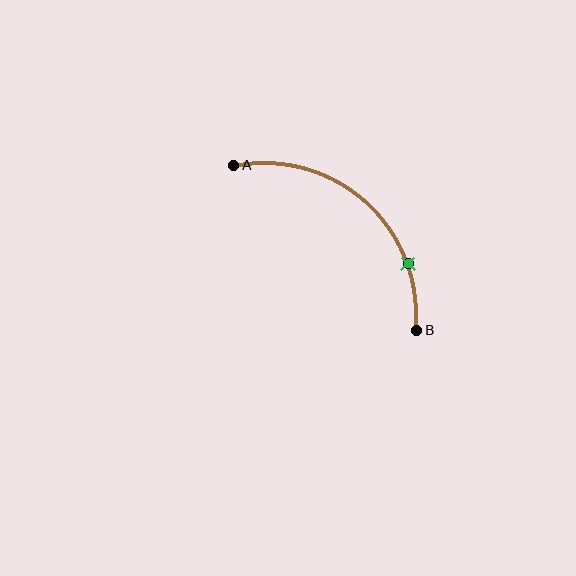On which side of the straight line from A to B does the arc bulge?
The arc bulges above and to the right of the straight line connecting A and B.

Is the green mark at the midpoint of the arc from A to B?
No. The green mark lies on the arc but is closer to endpoint B. The arc midpoint would be at the point on the curve equidistant along the arc from both A and B.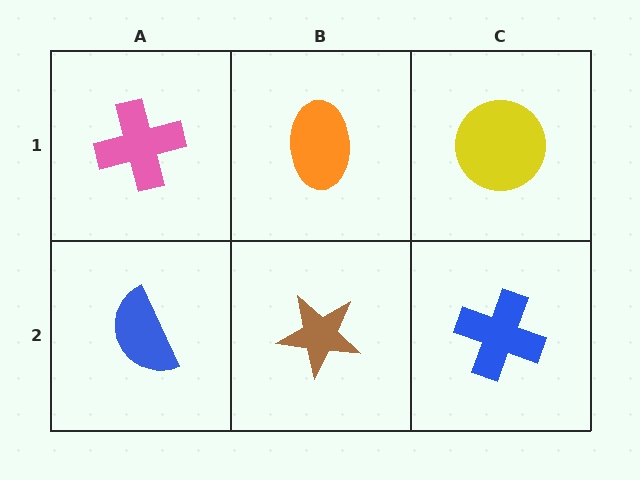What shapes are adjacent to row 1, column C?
A blue cross (row 2, column C), an orange ellipse (row 1, column B).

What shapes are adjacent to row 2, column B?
An orange ellipse (row 1, column B), a blue semicircle (row 2, column A), a blue cross (row 2, column C).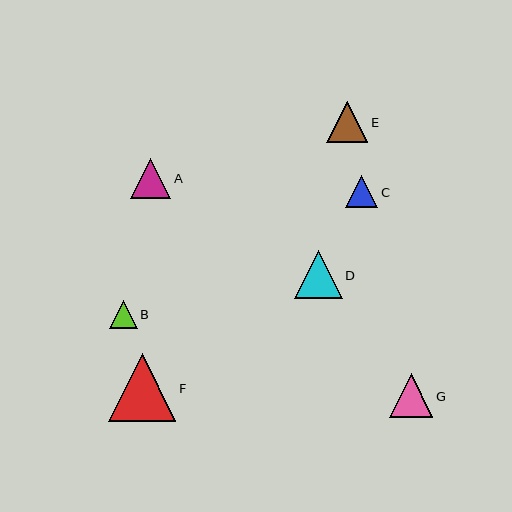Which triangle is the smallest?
Triangle B is the smallest with a size of approximately 28 pixels.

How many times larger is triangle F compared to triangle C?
Triangle F is approximately 2.1 times the size of triangle C.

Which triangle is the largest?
Triangle F is the largest with a size of approximately 67 pixels.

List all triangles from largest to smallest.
From largest to smallest: F, D, G, E, A, C, B.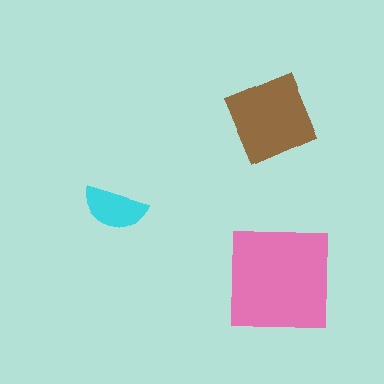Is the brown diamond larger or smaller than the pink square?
Smaller.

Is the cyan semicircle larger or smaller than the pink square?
Smaller.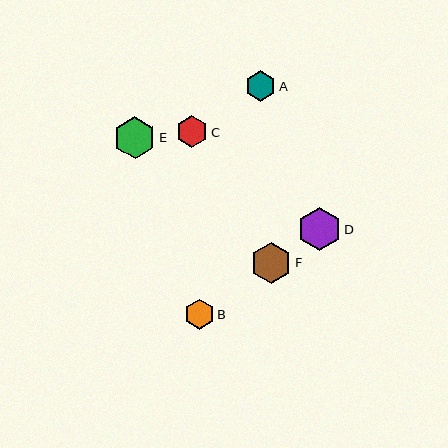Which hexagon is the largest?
Hexagon D is the largest with a size of approximately 43 pixels.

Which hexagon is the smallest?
Hexagon B is the smallest with a size of approximately 30 pixels.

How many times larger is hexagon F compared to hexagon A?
Hexagon F is approximately 1.3 times the size of hexagon A.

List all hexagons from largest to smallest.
From largest to smallest: D, E, F, C, A, B.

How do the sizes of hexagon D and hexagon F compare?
Hexagon D and hexagon F are approximately the same size.